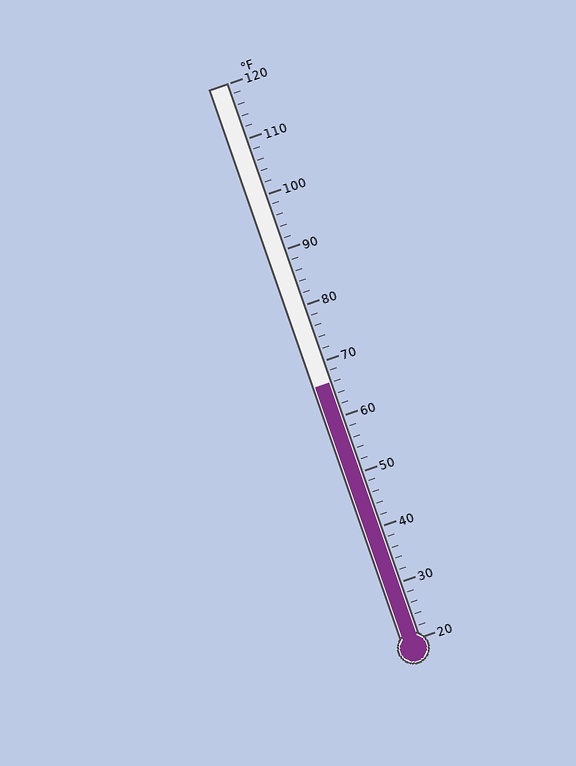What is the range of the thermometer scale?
The thermometer scale ranges from 20°F to 120°F.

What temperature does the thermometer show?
The thermometer shows approximately 66°F.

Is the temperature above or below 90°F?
The temperature is below 90°F.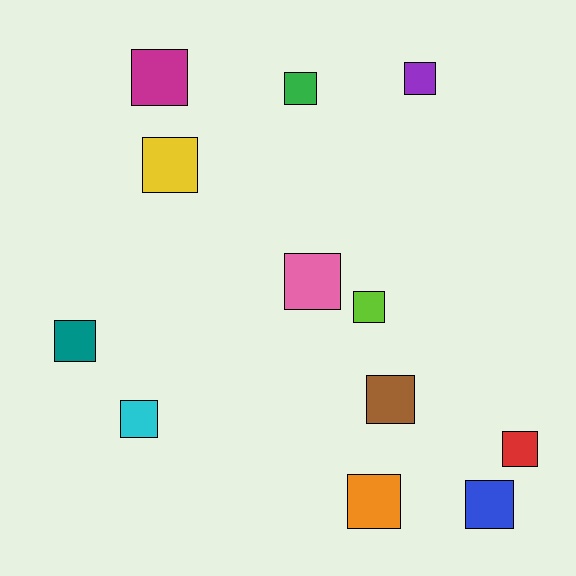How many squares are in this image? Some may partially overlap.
There are 12 squares.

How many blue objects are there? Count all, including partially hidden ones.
There is 1 blue object.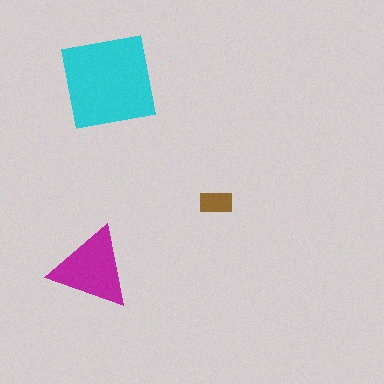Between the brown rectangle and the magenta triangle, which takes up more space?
The magenta triangle.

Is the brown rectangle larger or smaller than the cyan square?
Smaller.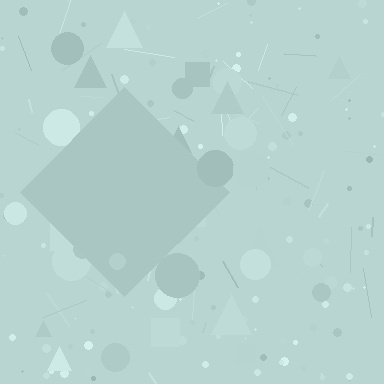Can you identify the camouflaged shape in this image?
The camouflaged shape is a diamond.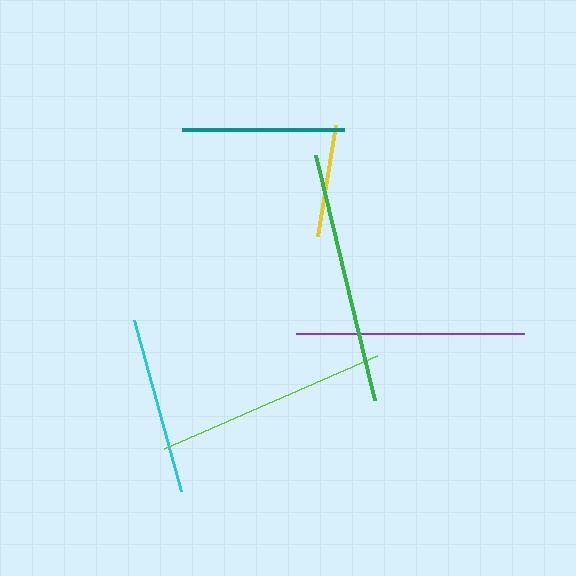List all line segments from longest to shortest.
From longest to shortest: green, lime, purple, cyan, teal, yellow.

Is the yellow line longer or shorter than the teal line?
The teal line is longer than the yellow line.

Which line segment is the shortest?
The yellow line is the shortest at approximately 113 pixels.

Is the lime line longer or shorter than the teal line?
The lime line is longer than the teal line.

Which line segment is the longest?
The green line is the longest at approximately 252 pixels.